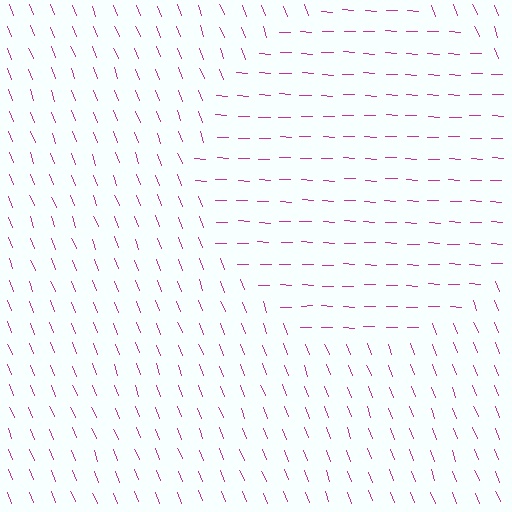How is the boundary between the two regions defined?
The boundary is defined purely by a change in line orientation (approximately 67 degrees difference). All lines are the same color and thickness.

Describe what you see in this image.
The image is filled with small magenta line segments. A circle region in the image has lines oriented differently from the surrounding lines, creating a visible texture boundary.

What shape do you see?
I see a circle.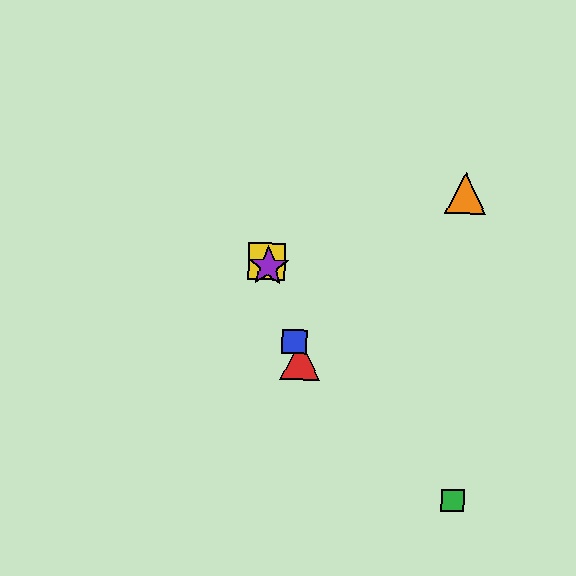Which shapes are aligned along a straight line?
The red triangle, the blue square, the yellow square, the purple star are aligned along a straight line.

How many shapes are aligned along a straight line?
4 shapes (the red triangle, the blue square, the yellow square, the purple star) are aligned along a straight line.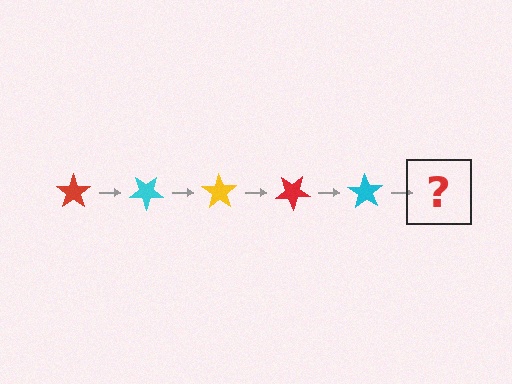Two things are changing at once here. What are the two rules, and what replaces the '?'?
The two rules are that it rotates 35 degrees each step and the color cycles through red, cyan, and yellow. The '?' should be a yellow star, rotated 175 degrees from the start.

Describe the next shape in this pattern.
It should be a yellow star, rotated 175 degrees from the start.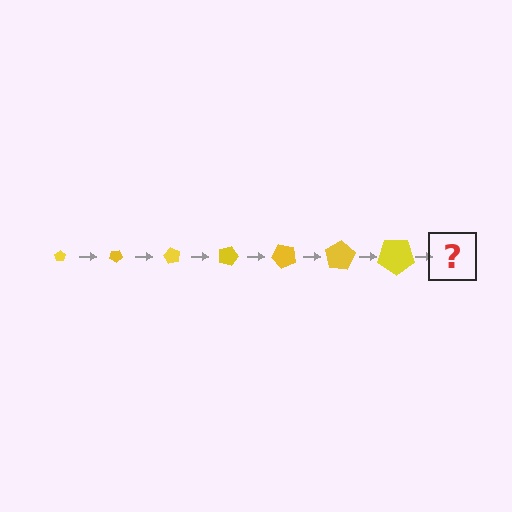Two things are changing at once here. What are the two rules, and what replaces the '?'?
The two rules are that the pentagon grows larger each step and it rotates 30 degrees each step. The '?' should be a pentagon, larger than the previous one and rotated 210 degrees from the start.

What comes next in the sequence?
The next element should be a pentagon, larger than the previous one and rotated 210 degrees from the start.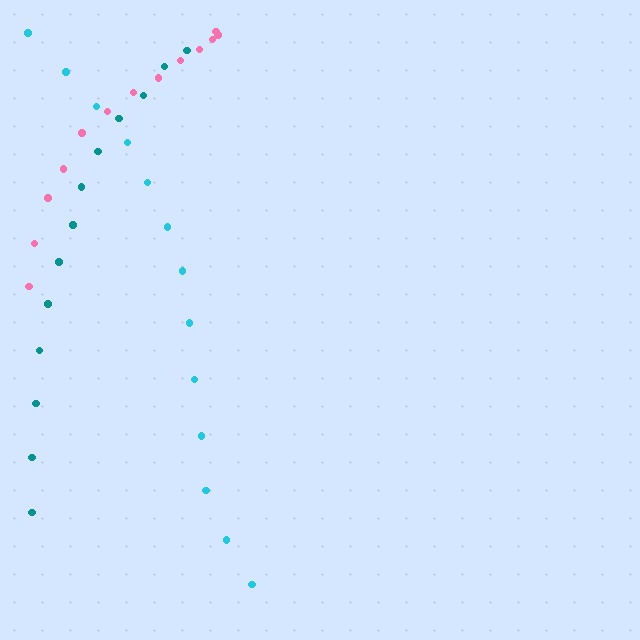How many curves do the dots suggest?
There are 3 distinct paths.